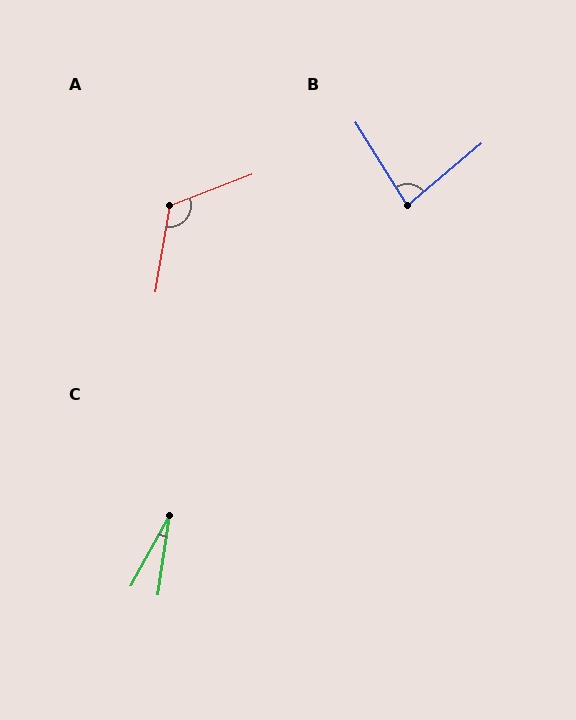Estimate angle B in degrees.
Approximately 82 degrees.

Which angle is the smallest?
C, at approximately 21 degrees.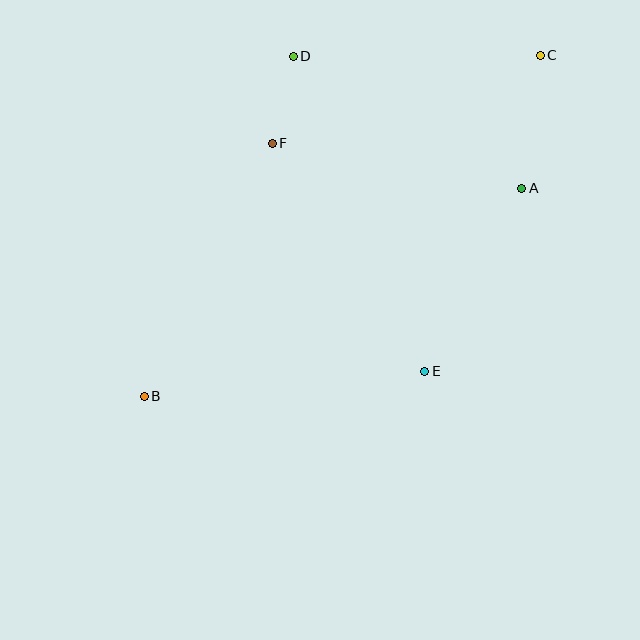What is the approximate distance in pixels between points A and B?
The distance between A and B is approximately 431 pixels.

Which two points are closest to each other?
Points D and F are closest to each other.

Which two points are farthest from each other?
Points B and C are farthest from each other.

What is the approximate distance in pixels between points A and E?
The distance between A and E is approximately 207 pixels.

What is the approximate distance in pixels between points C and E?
The distance between C and E is approximately 337 pixels.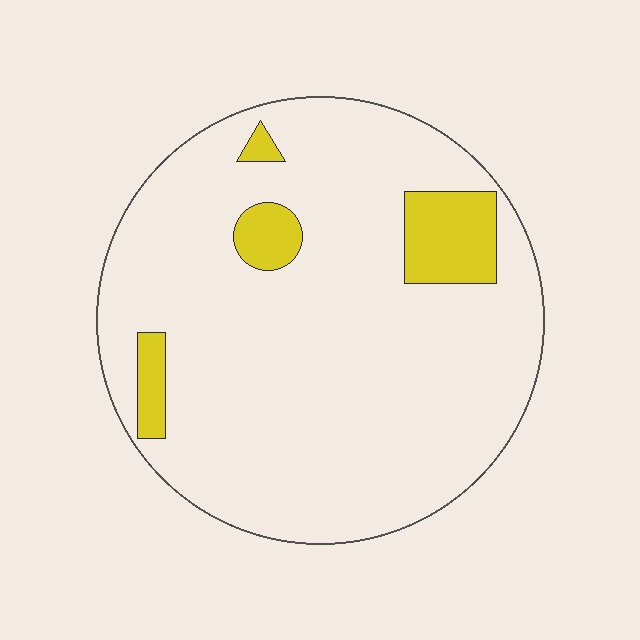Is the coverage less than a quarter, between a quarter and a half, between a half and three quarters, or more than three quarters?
Less than a quarter.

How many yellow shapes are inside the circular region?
4.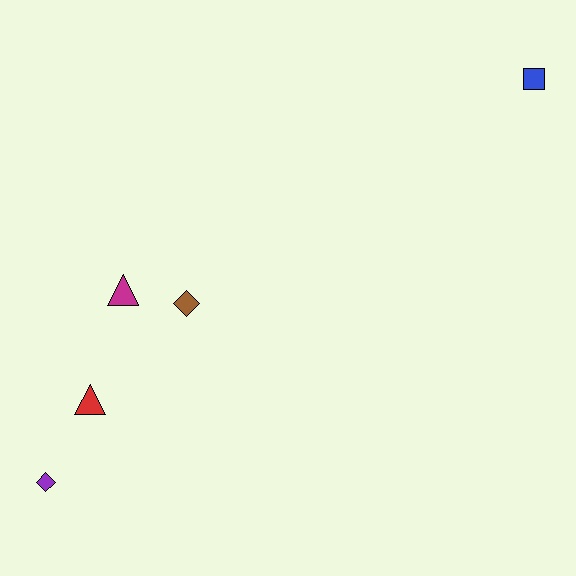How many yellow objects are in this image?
There are no yellow objects.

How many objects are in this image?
There are 5 objects.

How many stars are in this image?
There are no stars.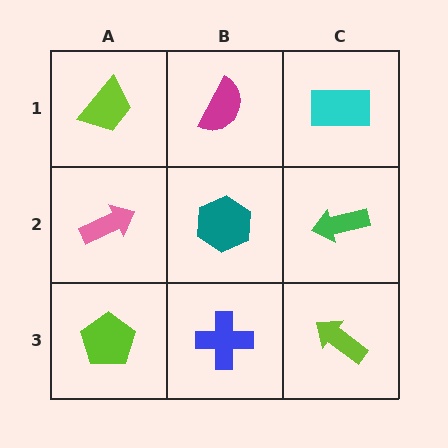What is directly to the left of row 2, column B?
A pink arrow.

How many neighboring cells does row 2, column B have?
4.